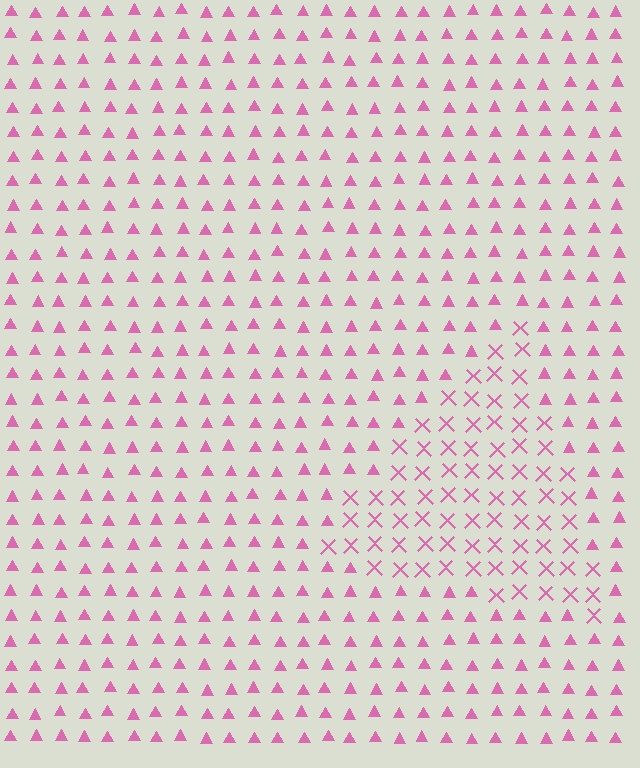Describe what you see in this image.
The image is filled with small pink elements arranged in a uniform grid. A triangle-shaped region contains X marks, while the surrounding area contains triangles. The boundary is defined purely by the change in element shape.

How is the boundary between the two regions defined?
The boundary is defined by a change in element shape: X marks inside vs. triangles outside. All elements share the same color and spacing.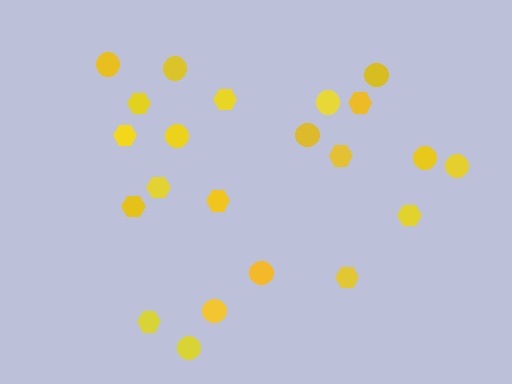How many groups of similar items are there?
There are 2 groups: one group of hexagons (11) and one group of circles (11).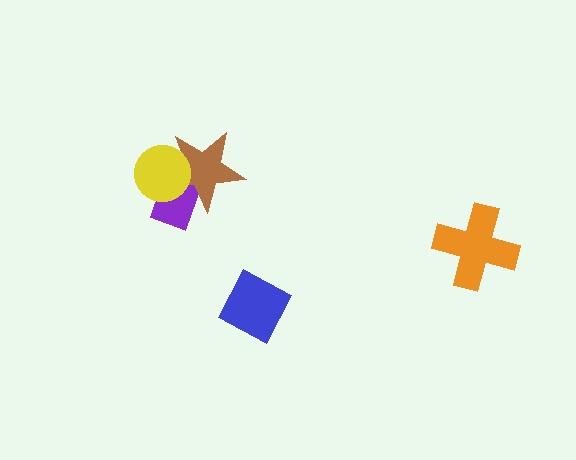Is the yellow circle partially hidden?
No, no other shape covers it.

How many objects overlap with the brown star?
2 objects overlap with the brown star.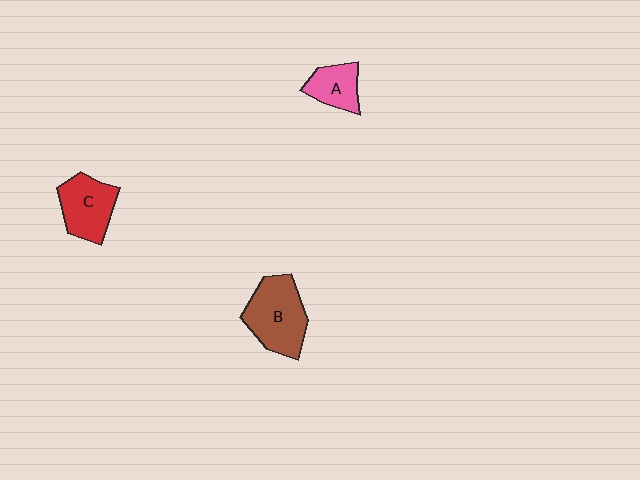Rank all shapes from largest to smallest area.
From largest to smallest: B (brown), C (red), A (pink).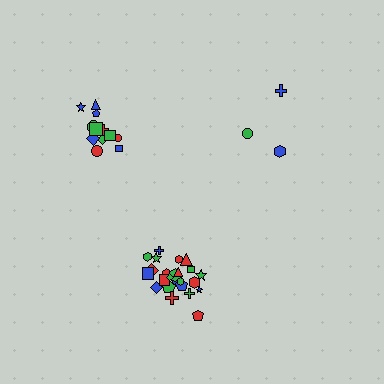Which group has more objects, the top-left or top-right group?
The top-left group.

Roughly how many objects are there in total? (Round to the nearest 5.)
Roughly 40 objects in total.